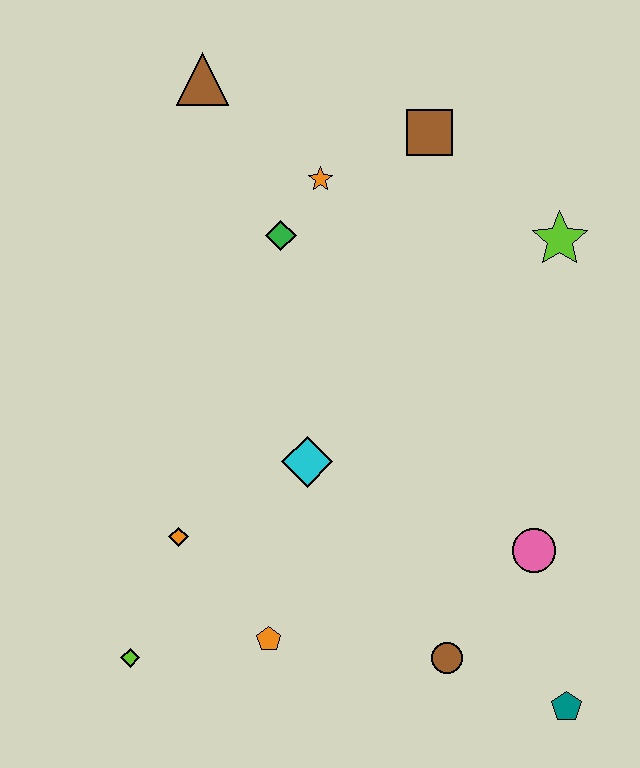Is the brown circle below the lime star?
Yes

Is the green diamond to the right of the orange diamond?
Yes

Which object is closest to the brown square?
The orange star is closest to the brown square.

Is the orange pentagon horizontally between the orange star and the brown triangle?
Yes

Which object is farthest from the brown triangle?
The teal pentagon is farthest from the brown triangle.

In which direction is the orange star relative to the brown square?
The orange star is to the left of the brown square.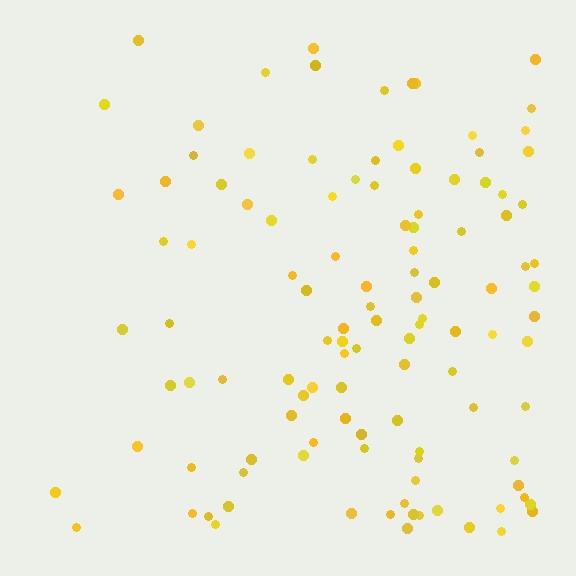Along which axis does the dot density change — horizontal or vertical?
Horizontal.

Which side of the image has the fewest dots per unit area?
The left.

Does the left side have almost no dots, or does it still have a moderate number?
Still a moderate number, just noticeably fewer than the right.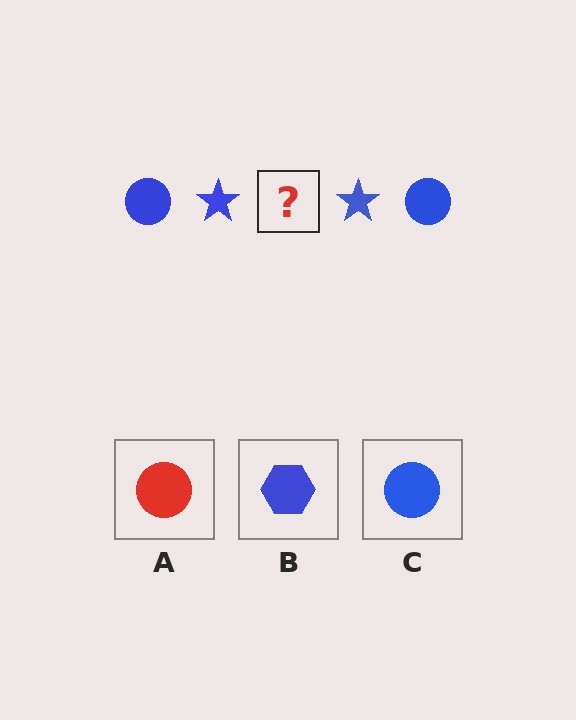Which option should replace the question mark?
Option C.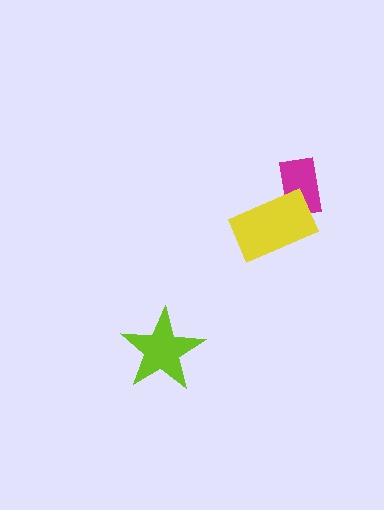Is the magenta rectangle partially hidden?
Yes, it is partially covered by another shape.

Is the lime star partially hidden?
No, no other shape covers it.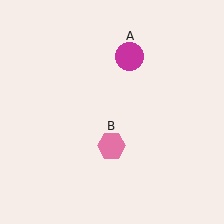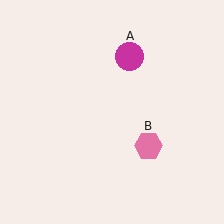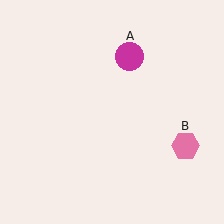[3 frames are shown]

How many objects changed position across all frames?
1 object changed position: pink hexagon (object B).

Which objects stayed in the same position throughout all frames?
Magenta circle (object A) remained stationary.